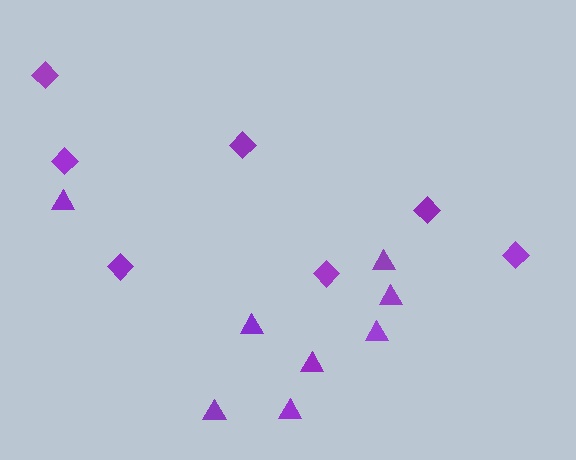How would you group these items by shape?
There are 2 groups: one group of diamonds (7) and one group of triangles (8).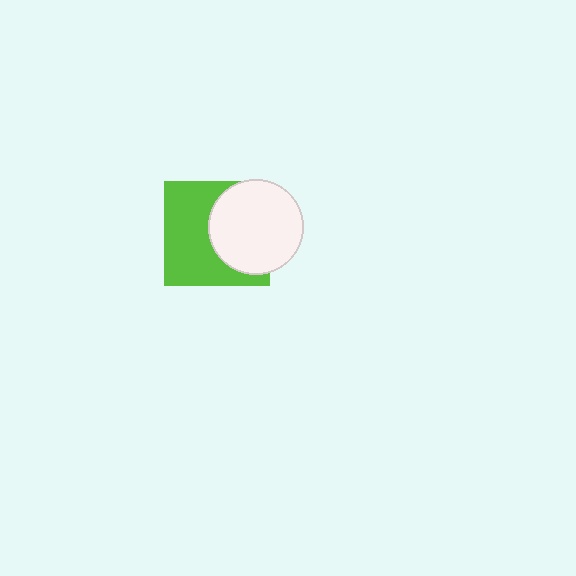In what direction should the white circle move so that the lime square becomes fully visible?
The white circle should move right. That is the shortest direction to clear the overlap and leave the lime square fully visible.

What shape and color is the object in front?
The object in front is a white circle.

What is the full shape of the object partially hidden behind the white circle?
The partially hidden object is a lime square.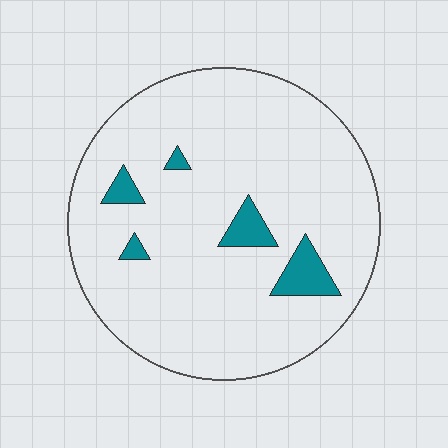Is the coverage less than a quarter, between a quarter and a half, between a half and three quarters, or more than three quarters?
Less than a quarter.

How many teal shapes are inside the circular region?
5.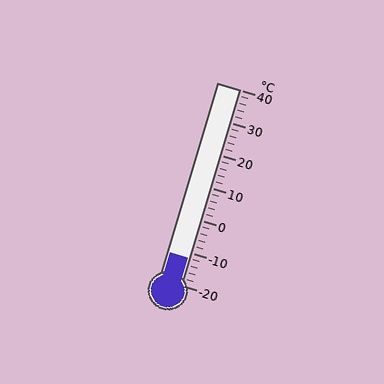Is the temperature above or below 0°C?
The temperature is below 0°C.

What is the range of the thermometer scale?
The thermometer scale ranges from -20°C to 40°C.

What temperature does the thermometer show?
The thermometer shows approximately -12°C.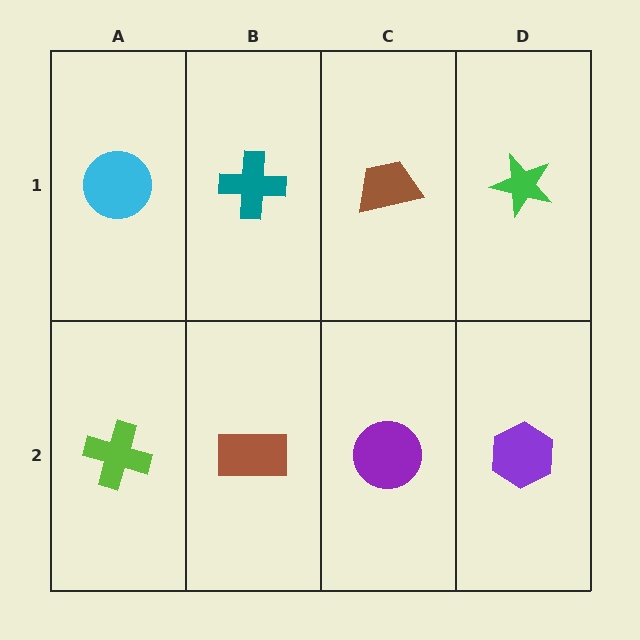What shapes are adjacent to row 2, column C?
A brown trapezoid (row 1, column C), a brown rectangle (row 2, column B), a purple hexagon (row 2, column D).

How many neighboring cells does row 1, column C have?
3.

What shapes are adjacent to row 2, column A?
A cyan circle (row 1, column A), a brown rectangle (row 2, column B).